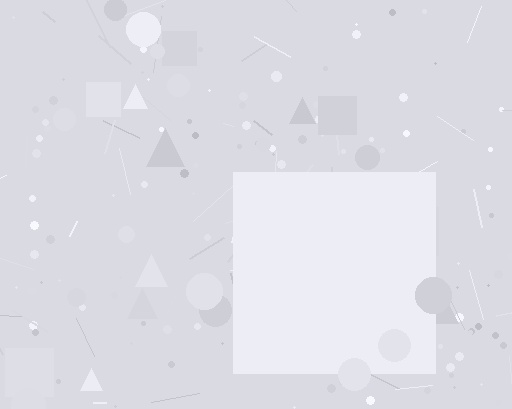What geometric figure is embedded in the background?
A square is embedded in the background.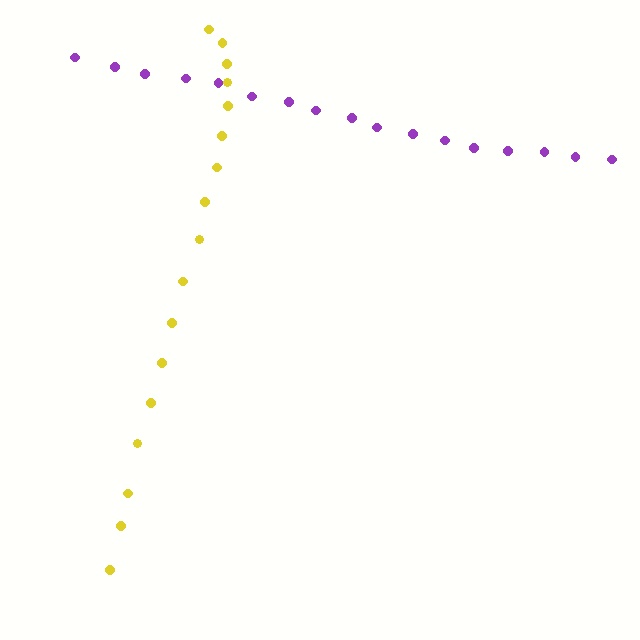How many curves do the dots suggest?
There are 2 distinct paths.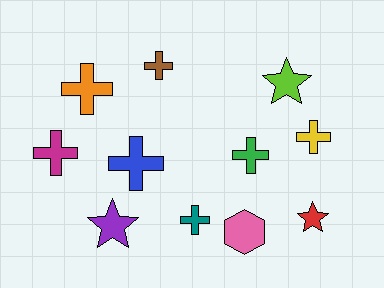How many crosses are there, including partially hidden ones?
There are 7 crosses.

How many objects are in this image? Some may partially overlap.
There are 11 objects.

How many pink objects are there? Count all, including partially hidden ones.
There is 1 pink object.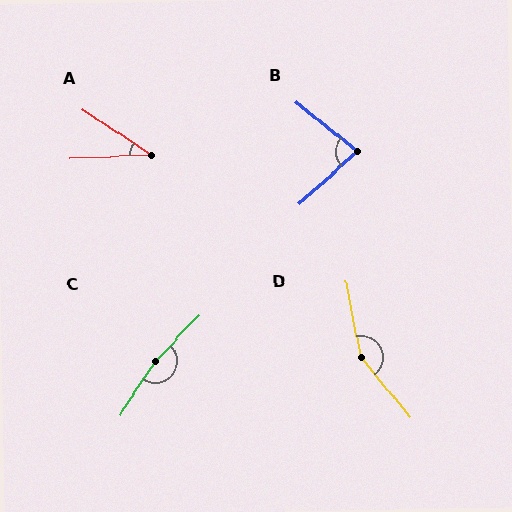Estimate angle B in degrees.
Approximately 81 degrees.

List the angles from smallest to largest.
A (37°), B (81°), D (152°), C (169°).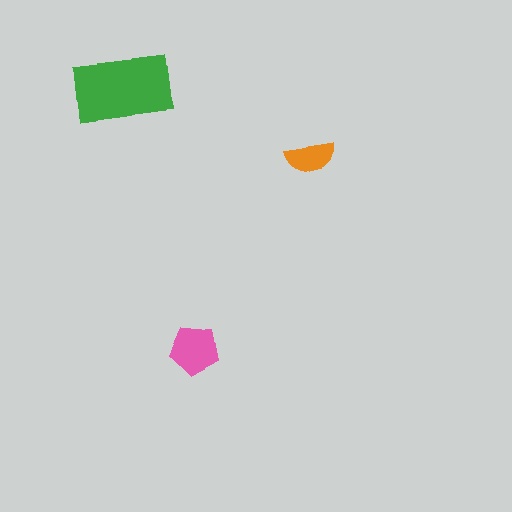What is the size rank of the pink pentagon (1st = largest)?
2nd.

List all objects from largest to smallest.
The green rectangle, the pink pentagon, the orange semicircle.